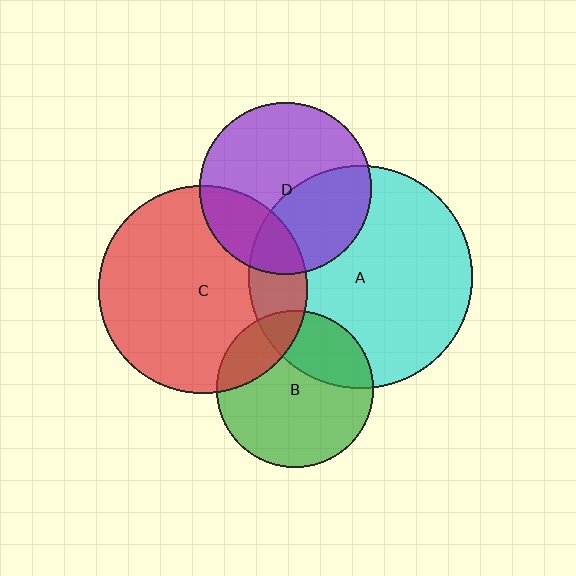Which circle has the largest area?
Circle A (cyan).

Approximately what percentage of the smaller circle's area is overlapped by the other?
Approximately 25%.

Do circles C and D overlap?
Yes.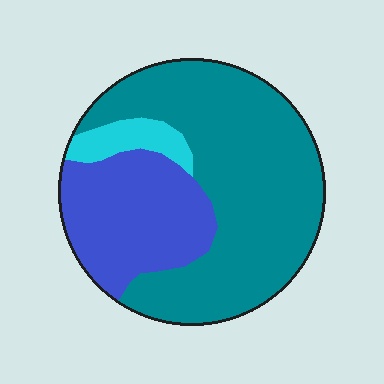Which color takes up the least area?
Cyan, at roughly 5%.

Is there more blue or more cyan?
Blue.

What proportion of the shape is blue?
Blue takes up about one third (1/3) of the shape.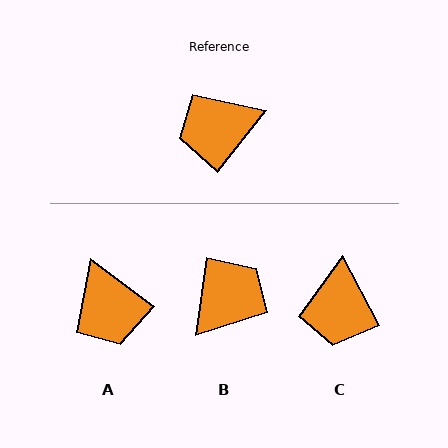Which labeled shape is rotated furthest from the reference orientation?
B, about 150 degrees away.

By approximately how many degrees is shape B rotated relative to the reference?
Approximately 150 degrees clockwise.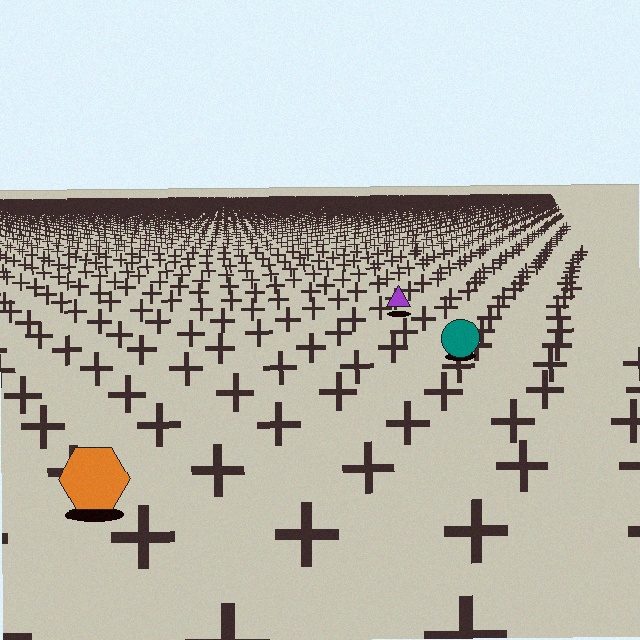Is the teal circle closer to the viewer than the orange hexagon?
No. The orange hexagon is closer — you can tell from the texture gradient: the ground texture is coarser near it.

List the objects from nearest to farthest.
From nearest to farthest: the orange hexagon, the teal circle, the purple triangle.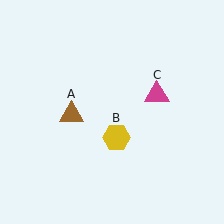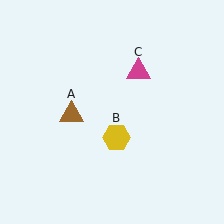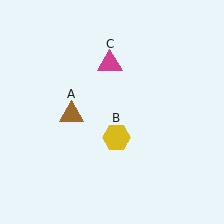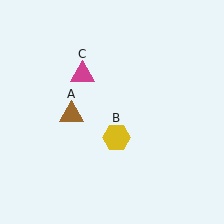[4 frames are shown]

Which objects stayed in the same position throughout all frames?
Brown triangle (object A) and yellow hexagon (object B) remained stationary.